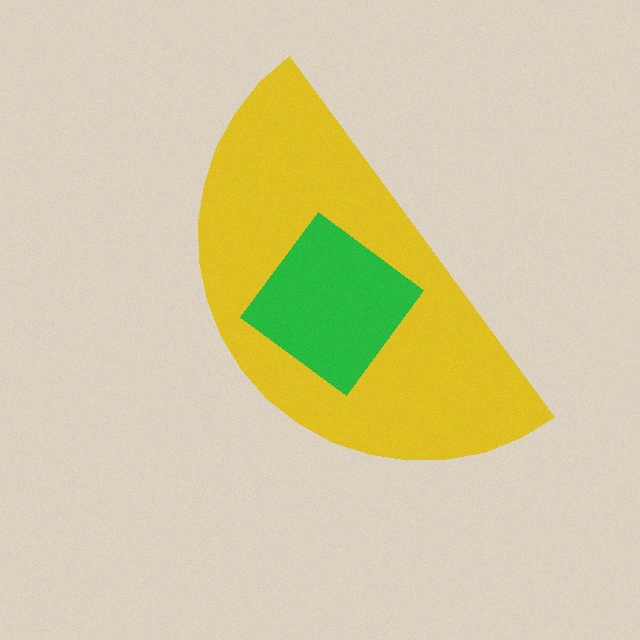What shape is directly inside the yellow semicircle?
The green diamond.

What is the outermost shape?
The yellow semicircle.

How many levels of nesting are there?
2.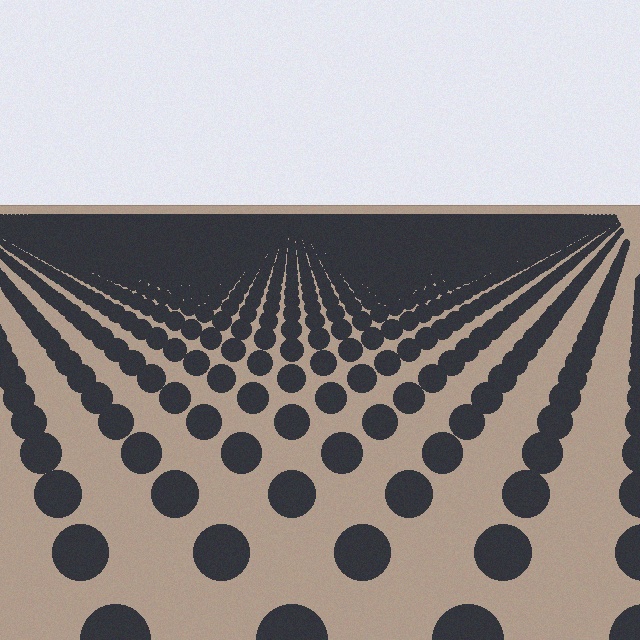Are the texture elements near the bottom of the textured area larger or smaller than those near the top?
Larger. Near the bottom, elements are closer to the viewer and appear at a bigger on-screen size.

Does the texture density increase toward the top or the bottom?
Density increases toward the top.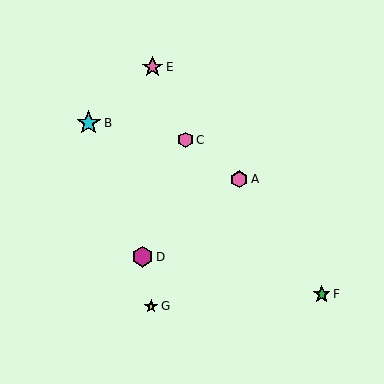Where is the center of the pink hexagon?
The center of the pink hexagon is at (239, 179).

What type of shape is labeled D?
Shape D is a magenta hexagon.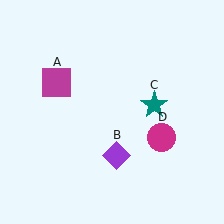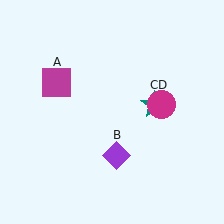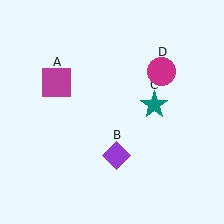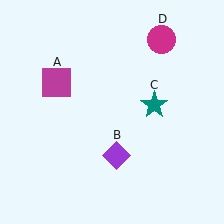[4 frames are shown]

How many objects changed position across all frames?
1 object changed position: magenta circle (object D).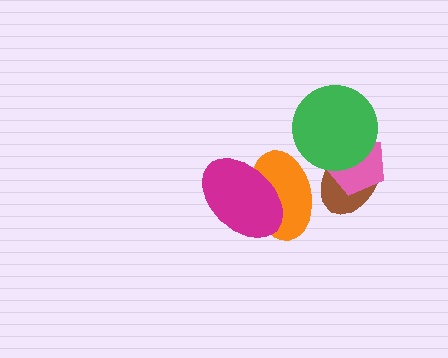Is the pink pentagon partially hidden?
Yes, it is partially covered by another shape.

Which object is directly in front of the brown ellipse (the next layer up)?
The orange ellipse is directly in front of the brown ellipse.